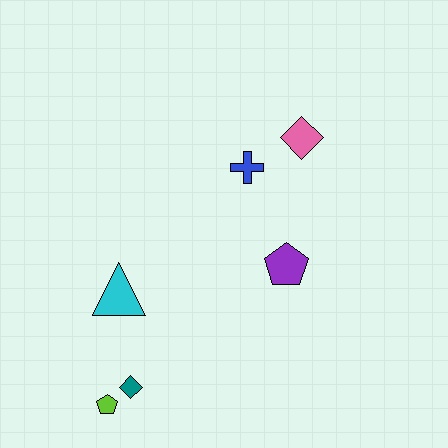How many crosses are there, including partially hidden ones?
There is 1 cross.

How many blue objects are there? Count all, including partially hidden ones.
There is 1 blue object.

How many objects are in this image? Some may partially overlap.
There are 6 objects.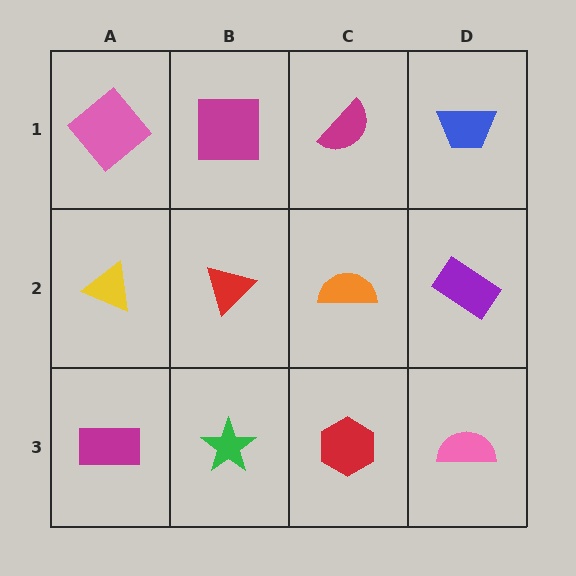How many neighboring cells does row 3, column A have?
2.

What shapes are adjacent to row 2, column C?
A magenta semicircle (row 1, column C), a red hexagon (row 3, column C), a red triangle (row 2, column B), a purple rectangle (row 2, column D).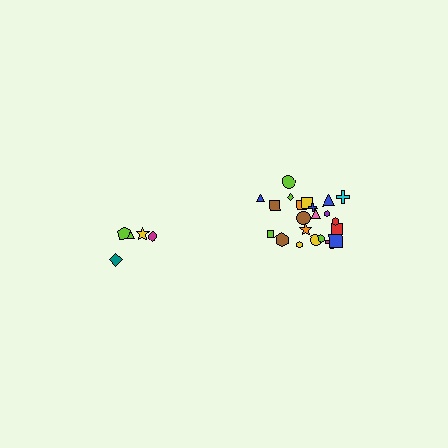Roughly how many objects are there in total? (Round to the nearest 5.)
Roughly 25 objects in total.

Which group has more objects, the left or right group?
The right group.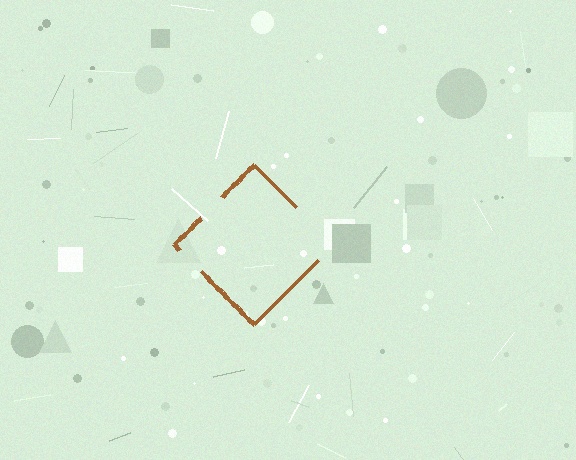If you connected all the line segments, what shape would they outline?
They would outline a diamond.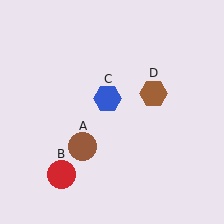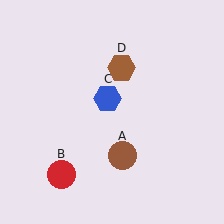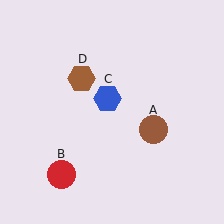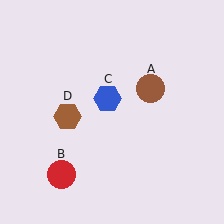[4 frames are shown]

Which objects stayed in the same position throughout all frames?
Red circle (object B) and blue hexagon (object C) remained stationary.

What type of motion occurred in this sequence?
The brown circle (object A), brown hexagon (object D) rotated counterclockwise around the center of the scene.